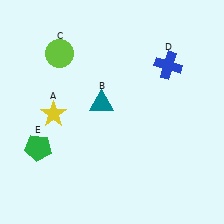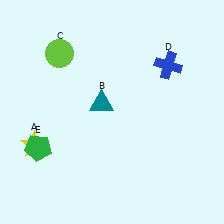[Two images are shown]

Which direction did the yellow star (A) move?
The yellow star (A) moved down.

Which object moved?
The yellow star (A) moved down.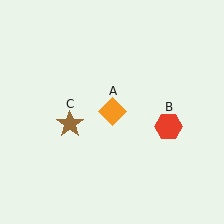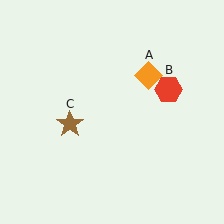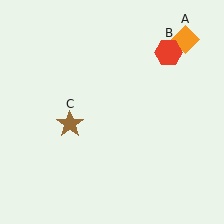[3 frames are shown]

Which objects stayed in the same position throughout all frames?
Brown star (object C) remained stationary.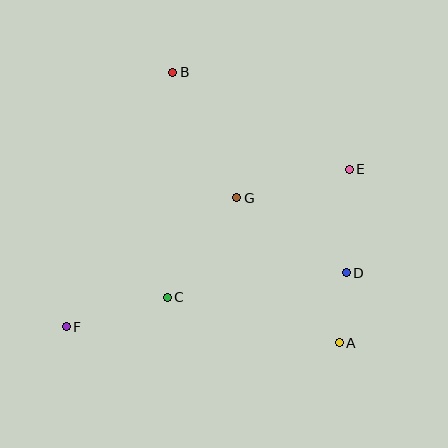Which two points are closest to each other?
Points A and D are closest to each other.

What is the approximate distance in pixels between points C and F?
The distance between C and F is approximately 105 pixels.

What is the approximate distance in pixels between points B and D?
The distance between B and D is approximately 265 pixels.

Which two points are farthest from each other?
Points E and F are farthest from each other.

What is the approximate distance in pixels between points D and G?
The distance between D and G is approximately 133 pixels.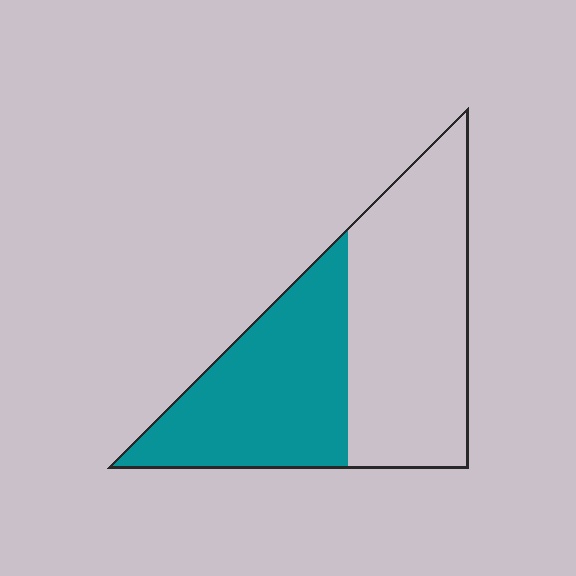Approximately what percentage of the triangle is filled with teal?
Approximately 45%.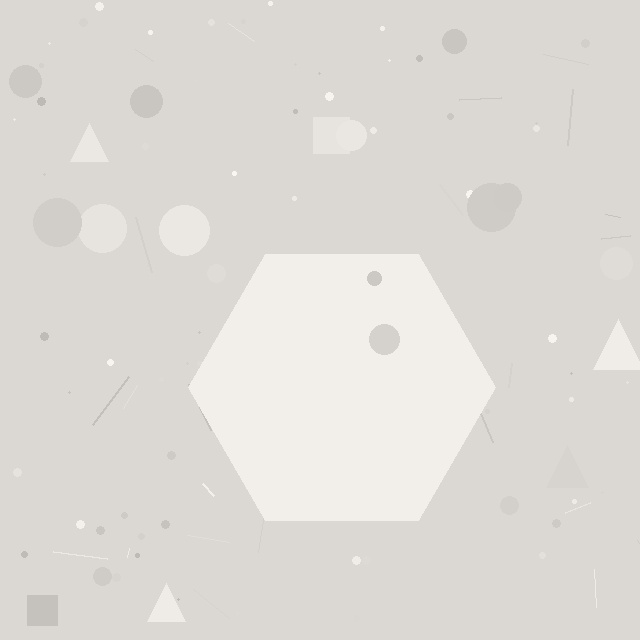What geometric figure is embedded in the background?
A hexagon is embedded in the background.